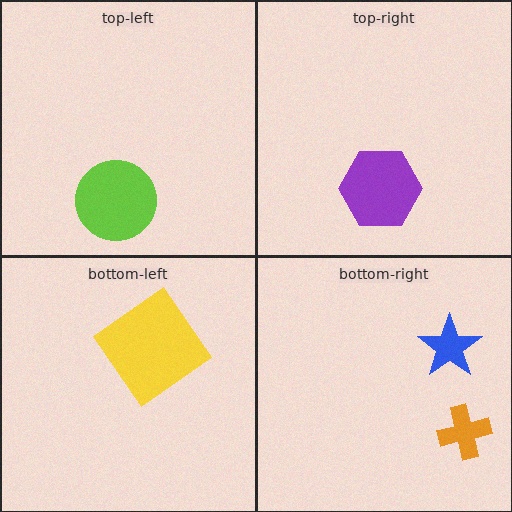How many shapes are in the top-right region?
1.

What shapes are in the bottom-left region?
The yellow diamond.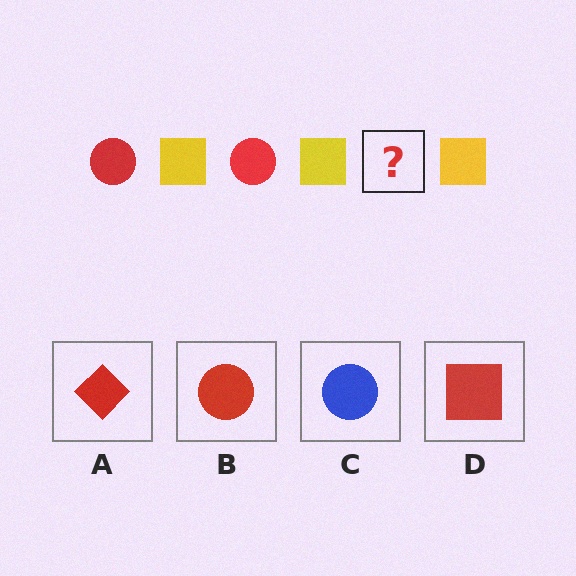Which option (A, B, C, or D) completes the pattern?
B.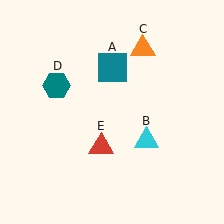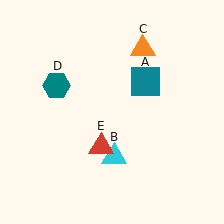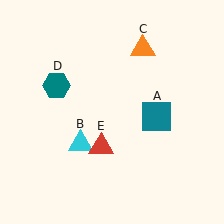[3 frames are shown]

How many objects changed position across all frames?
2 objects changed position: teal square (object A), cyan triangle (object B).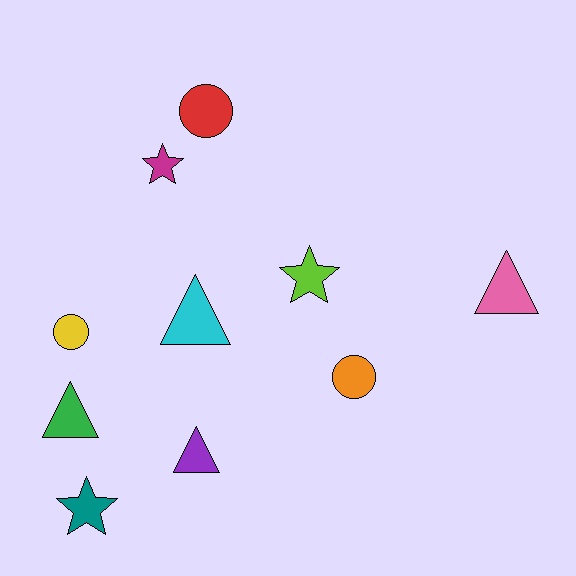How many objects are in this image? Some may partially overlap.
There are 10 objects.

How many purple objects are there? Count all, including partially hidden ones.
There is 1 purple object.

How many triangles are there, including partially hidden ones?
There are 4 triangles.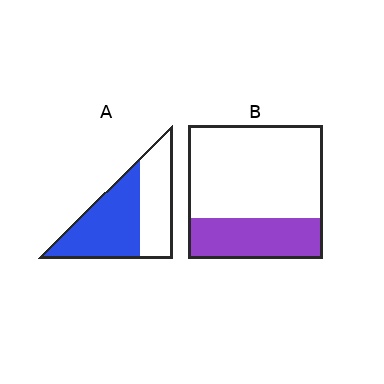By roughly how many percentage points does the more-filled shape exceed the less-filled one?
By roughly 25 percentage points (A over B).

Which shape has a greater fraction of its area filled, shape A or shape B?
Shape A.